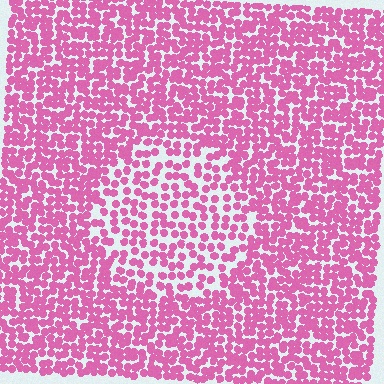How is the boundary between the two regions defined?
The boundary is defined by a change in element density (approximately 1.7x ratio). All elements are the same color, size, and shape.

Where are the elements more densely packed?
The elements are more densely packed outside the circle boundary.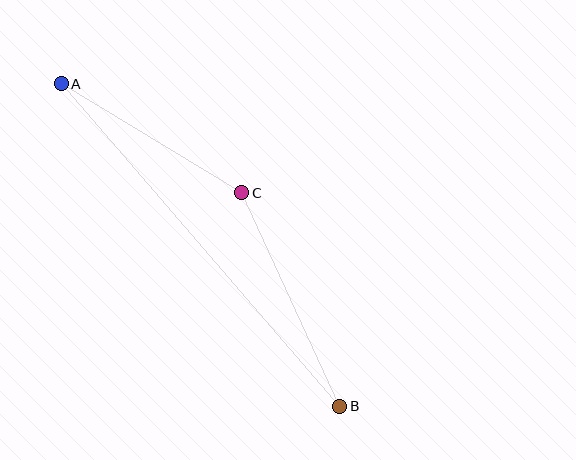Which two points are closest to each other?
Points A and C are closest to each other.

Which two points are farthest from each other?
Points A and B are farthest from each other.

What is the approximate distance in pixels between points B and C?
The distance between B and C is approximately 235 pixels.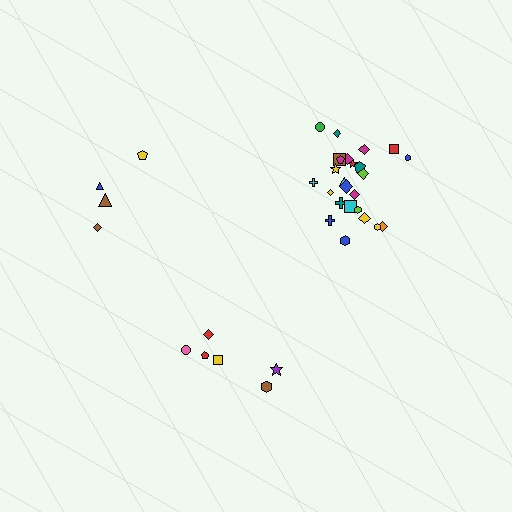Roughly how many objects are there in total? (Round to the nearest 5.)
Roughly 35 objects in total.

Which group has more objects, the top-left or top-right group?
The top-right group.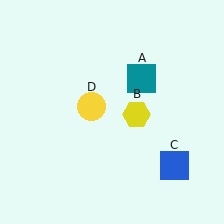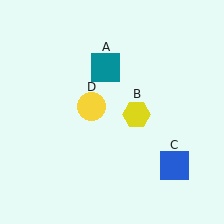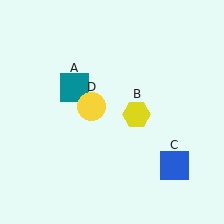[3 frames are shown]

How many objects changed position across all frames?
1 object changed position: teal square (object A).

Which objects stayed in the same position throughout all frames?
Yellow hexagon (object B) and blue square (object C) and yellow circle (object D) remained stationary.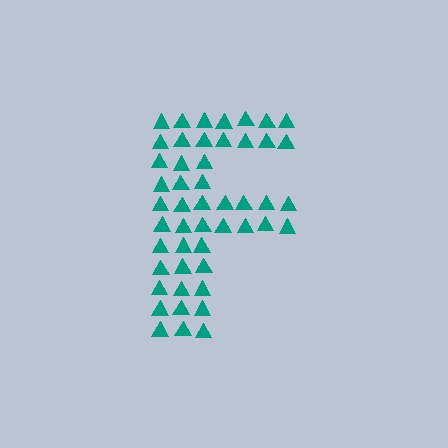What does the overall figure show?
The overall figure shows the letter F.